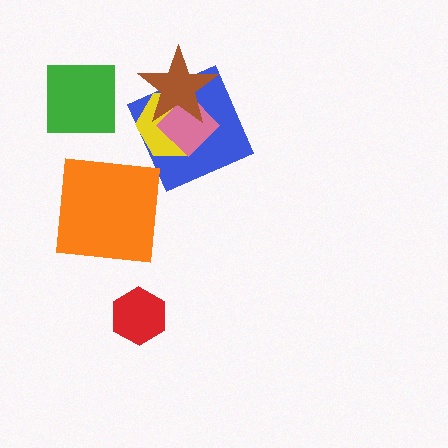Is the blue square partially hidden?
Yes, it is partially covered by another shape.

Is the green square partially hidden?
No, no other shape covers it.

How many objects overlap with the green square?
0 objects overlap with the green square.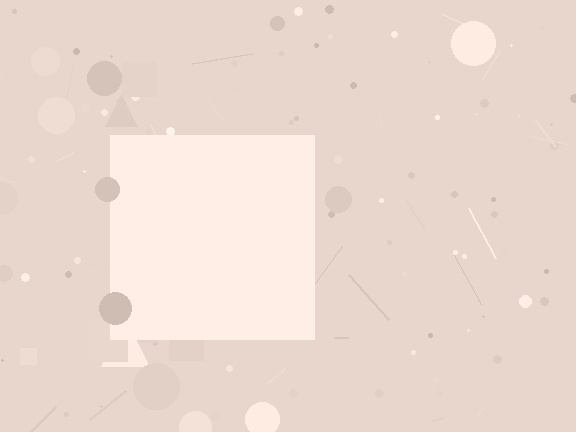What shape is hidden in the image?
A square is hidden in the image.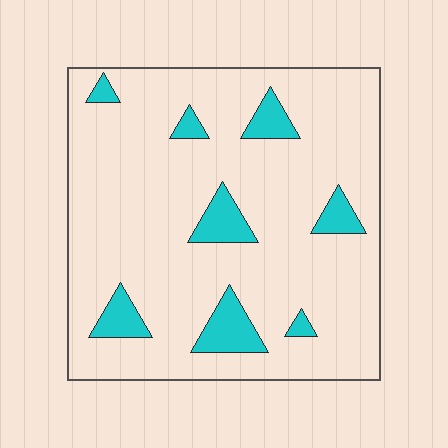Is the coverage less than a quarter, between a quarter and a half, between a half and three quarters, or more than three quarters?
Less than a quarter.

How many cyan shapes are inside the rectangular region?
8.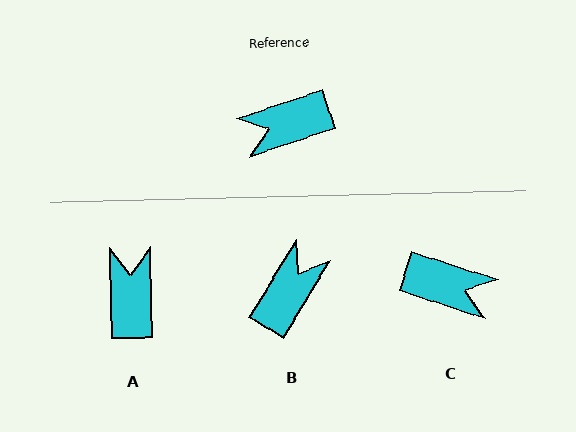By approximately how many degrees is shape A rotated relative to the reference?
Approximately 107 degrees clockwise.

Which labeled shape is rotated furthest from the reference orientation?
C, about 144 degrees away.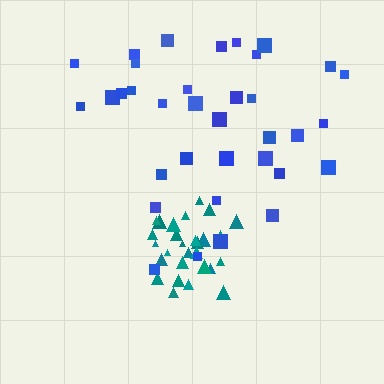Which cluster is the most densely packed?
Teal.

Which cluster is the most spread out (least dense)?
Blue.